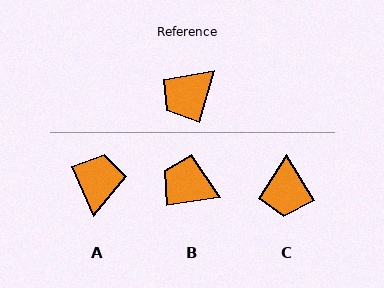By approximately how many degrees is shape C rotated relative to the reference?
Approximately 48 degrees counter-clockwise.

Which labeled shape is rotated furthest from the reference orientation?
A, about 140 degrees away.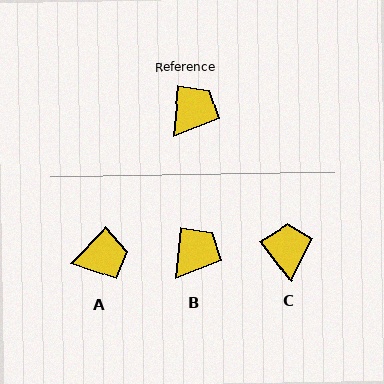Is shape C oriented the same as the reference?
No, it is off by about 42 degrees.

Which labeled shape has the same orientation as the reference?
B.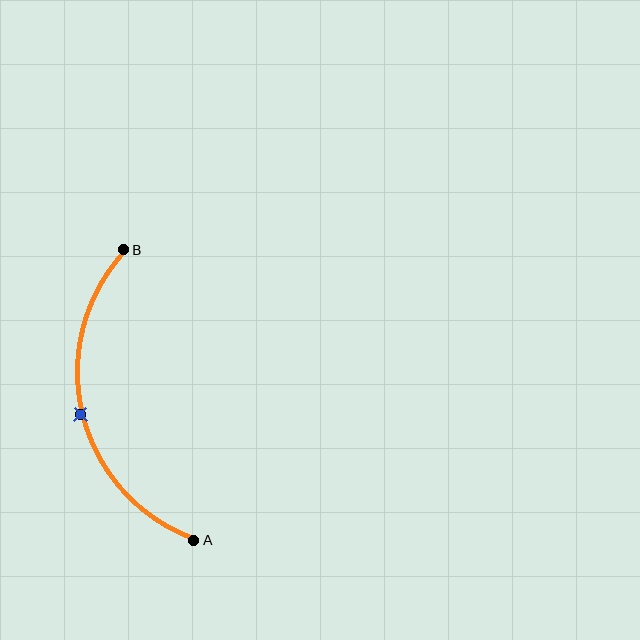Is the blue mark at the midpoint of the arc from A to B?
Yes. The blue mark lies on the arc at equal arc-length from both A and B — it is the arc midpoint.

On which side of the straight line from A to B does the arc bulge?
The arc bulges to the left of the straight line connecting A and B.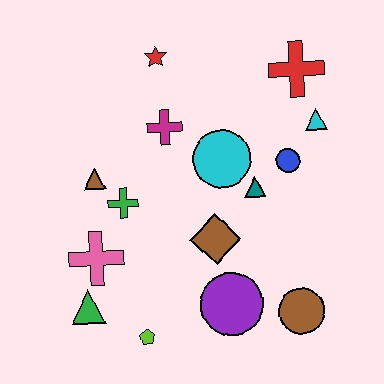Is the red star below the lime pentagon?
No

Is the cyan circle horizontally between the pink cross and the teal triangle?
Yes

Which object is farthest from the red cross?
The green triangle is farthest from the red cross.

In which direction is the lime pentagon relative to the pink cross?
The lime pentagon is below the pink cross.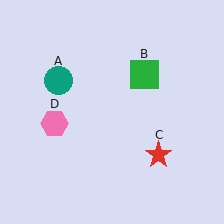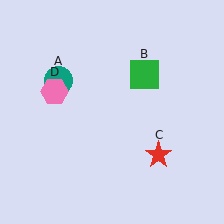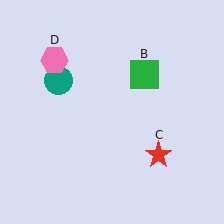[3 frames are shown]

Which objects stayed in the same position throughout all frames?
Teal circle (object A) and green square (object B) and red star (object C) remained stationary.